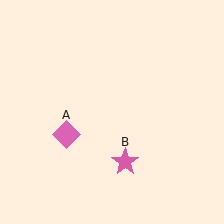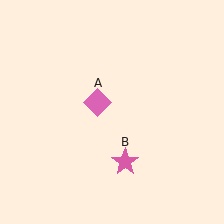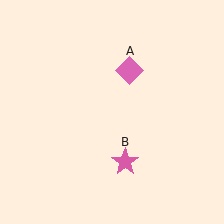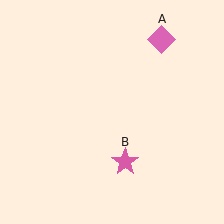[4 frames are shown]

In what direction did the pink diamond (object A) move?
The pink diamond (object A) moved up and to the right.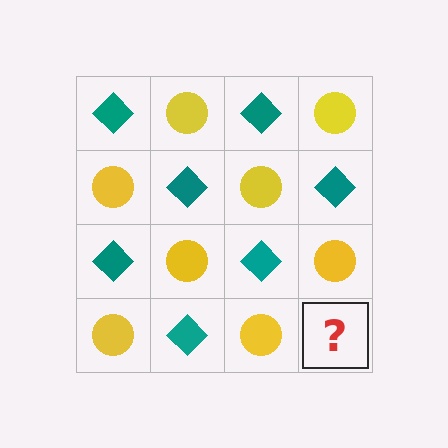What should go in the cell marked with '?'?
The missing cell should contain a teal diamond.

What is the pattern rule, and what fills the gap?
The rule is that it alternates teal diamond and yellow circle in a checkerboard pattern. The gap should be filled with a teal diamond.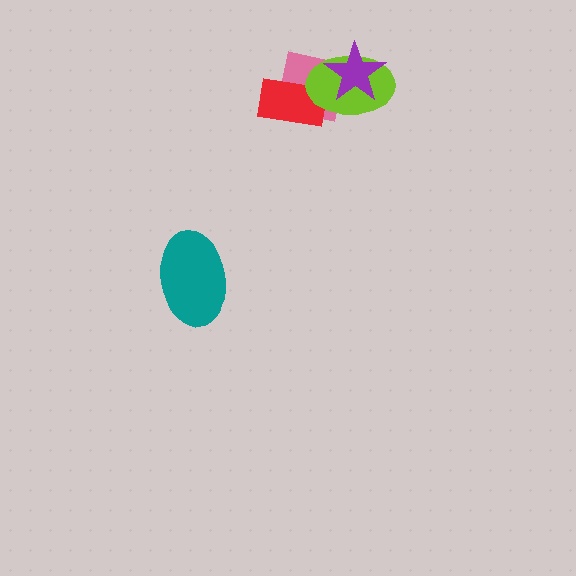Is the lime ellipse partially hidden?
Yes, it is partially covered by another shape.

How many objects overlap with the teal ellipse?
0 objects overlap with the teal ellipse.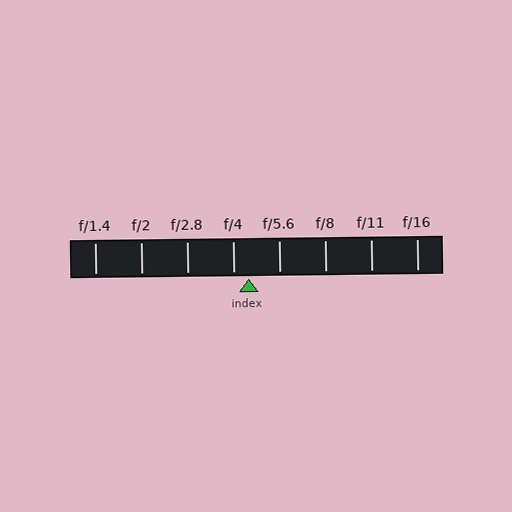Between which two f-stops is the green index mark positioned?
The index mark is between f/4 and f/5.6.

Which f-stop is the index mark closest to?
The index mark is closest to f/4.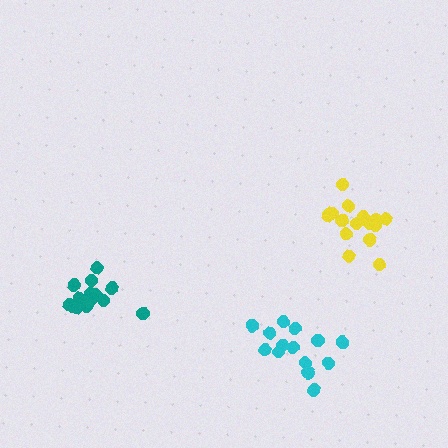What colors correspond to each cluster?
The clusters are colored: cyan, teal, yellow.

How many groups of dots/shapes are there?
There are 3 groups.